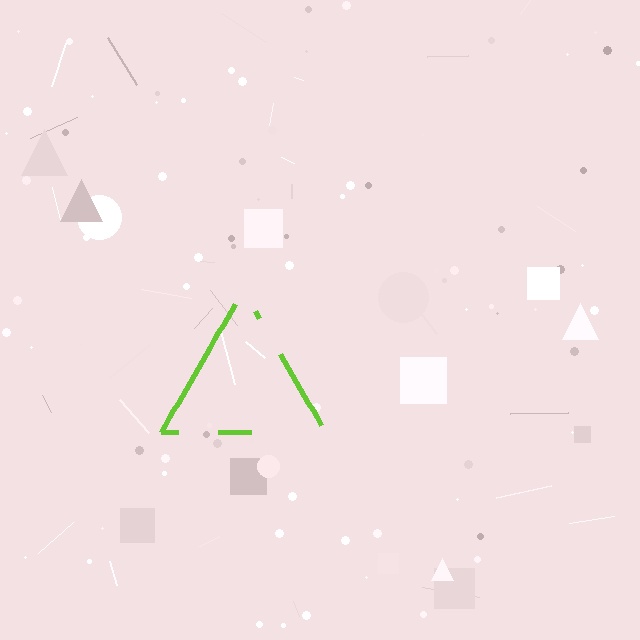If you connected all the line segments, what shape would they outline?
They would outline a triangle.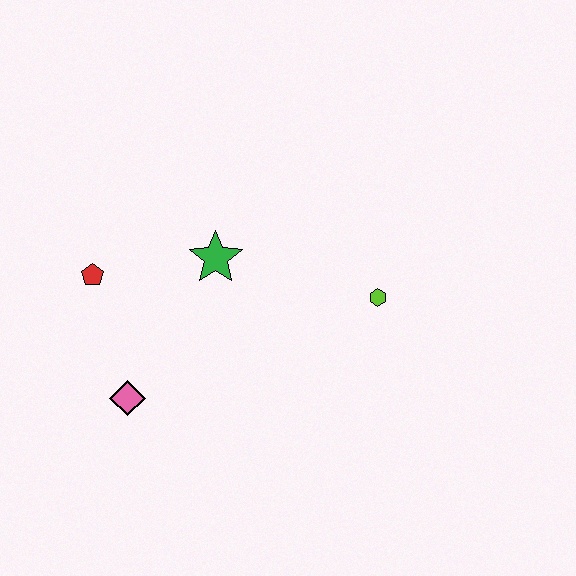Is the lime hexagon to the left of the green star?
No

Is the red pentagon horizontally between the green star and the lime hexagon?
No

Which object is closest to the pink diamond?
The red pentagon is closest to the pink diamond.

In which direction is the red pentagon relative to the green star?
The red pentagon is to the left of the green star.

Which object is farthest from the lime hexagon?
The red pentagon is farthest from the lime hexagon.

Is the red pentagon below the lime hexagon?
No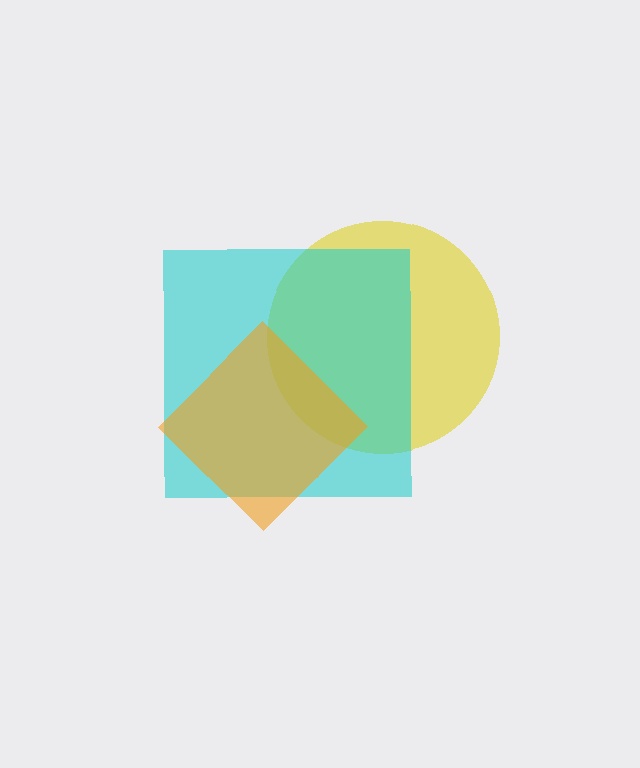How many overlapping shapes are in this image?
There are 3 overlapping shapes in the image.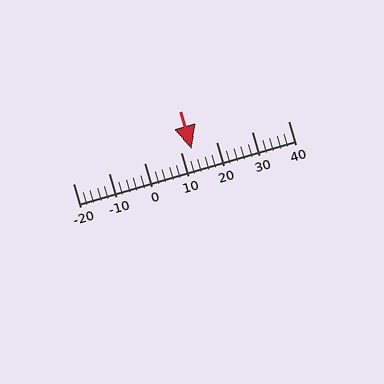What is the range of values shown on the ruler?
The ruler shows values from -20 to 40.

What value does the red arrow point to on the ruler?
The red arrow points to approximately 13.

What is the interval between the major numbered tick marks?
The major tick marks are spaced 10 units apart.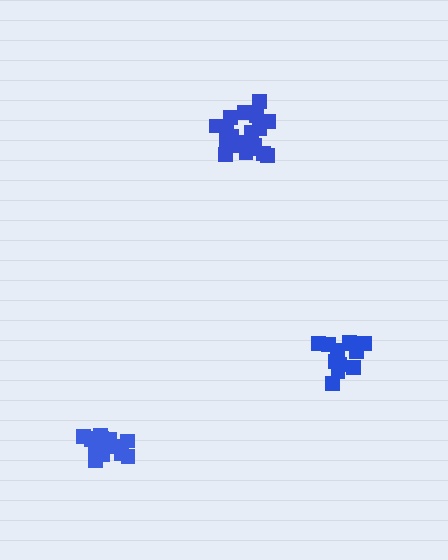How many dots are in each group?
Group 1: 17 dots, Group 2: 19 dots, Group 3: 13 dots (49 total).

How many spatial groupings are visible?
There are 3 spatial groupings.